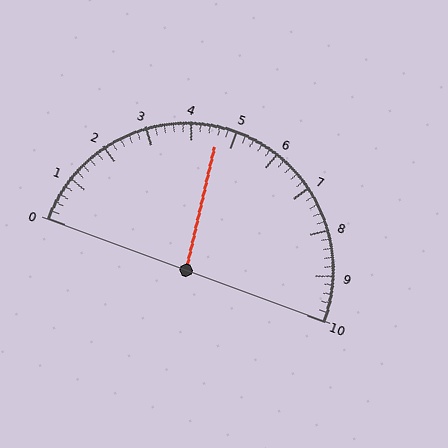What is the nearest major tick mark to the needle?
The nearest major tick mark is 5.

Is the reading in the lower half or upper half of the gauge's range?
The reading is in the lower half of the range (0 to 10).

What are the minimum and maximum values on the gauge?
The gauge ranges from 0 to 10.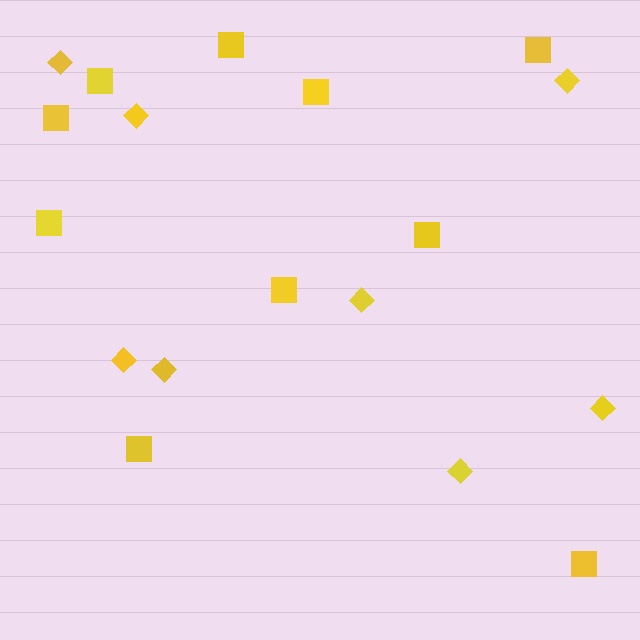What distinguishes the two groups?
There are 2 groups: one group of diamonds (8) and one group of squares (10).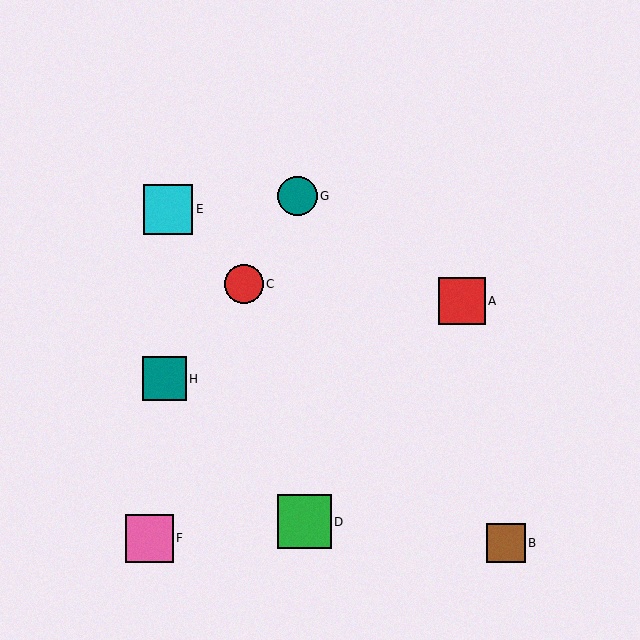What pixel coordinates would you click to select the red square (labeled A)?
Click at (462, 301) to select the red square A.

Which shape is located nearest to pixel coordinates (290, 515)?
The green square (labeled D) at (305, 522) is nearest to that location.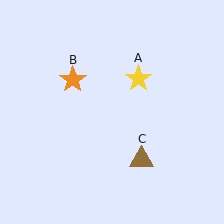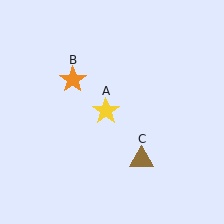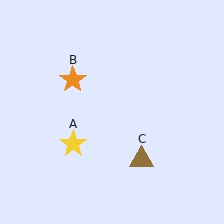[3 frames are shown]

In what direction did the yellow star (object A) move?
The yellow star (object A) moved down and to the left.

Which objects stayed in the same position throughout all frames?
Orange star (object B) and brown triangle (object C) remained stationary.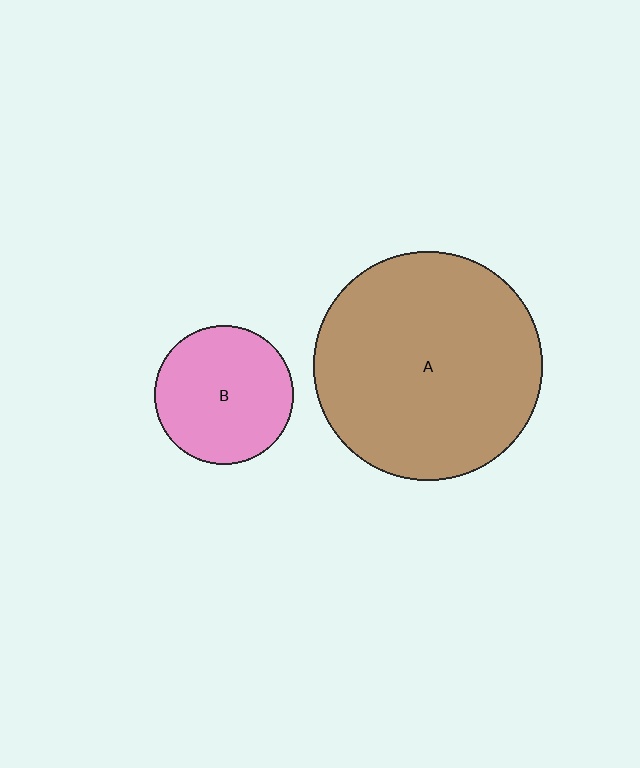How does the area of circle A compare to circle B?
Approximately 2.7 times.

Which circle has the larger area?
Circle A (brown).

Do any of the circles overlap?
No, none of the circles overlap.